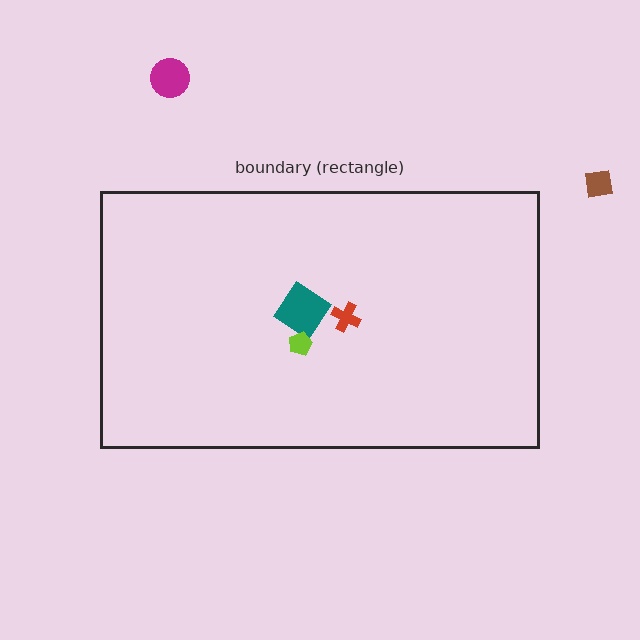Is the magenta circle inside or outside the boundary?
Outside.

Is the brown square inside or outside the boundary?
Outside.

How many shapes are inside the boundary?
3 inside, 2 outside.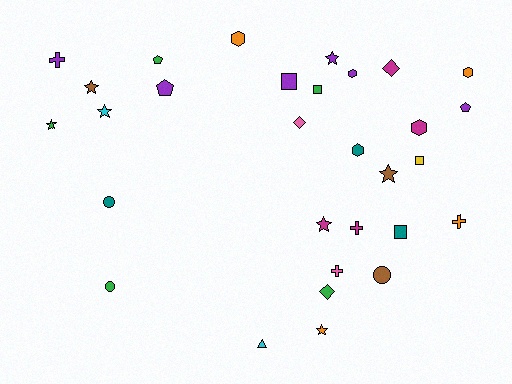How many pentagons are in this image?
There are 3 pentagons.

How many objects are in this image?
There are 30 objects.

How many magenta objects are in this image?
There are 4 magenta objects.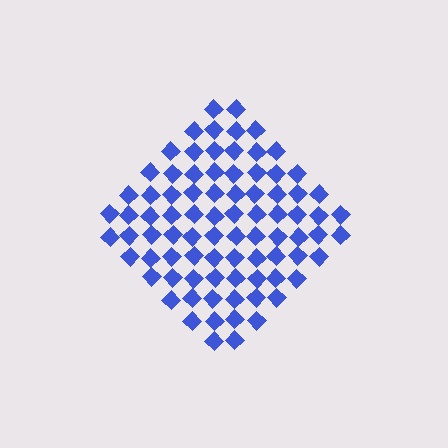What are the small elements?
The small elements are diamonds.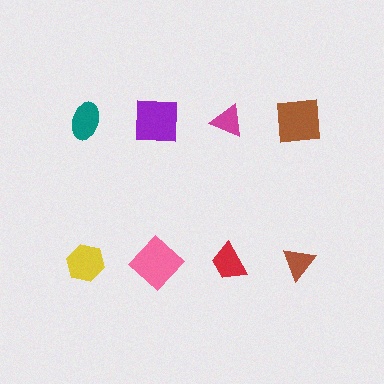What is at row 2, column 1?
A yellow hexagon.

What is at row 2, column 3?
A red trapezoid.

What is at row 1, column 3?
A magenta triangle.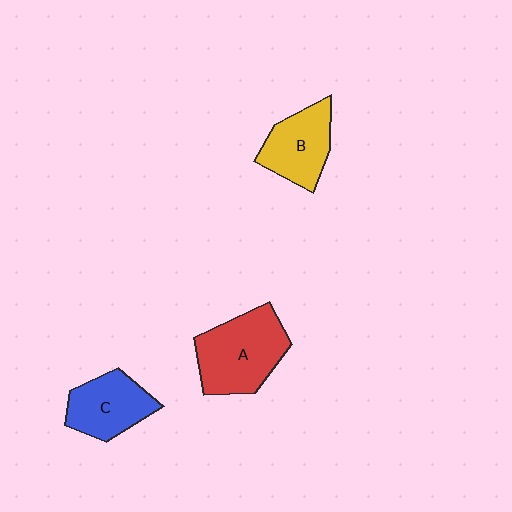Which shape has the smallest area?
Shape B (yellow).